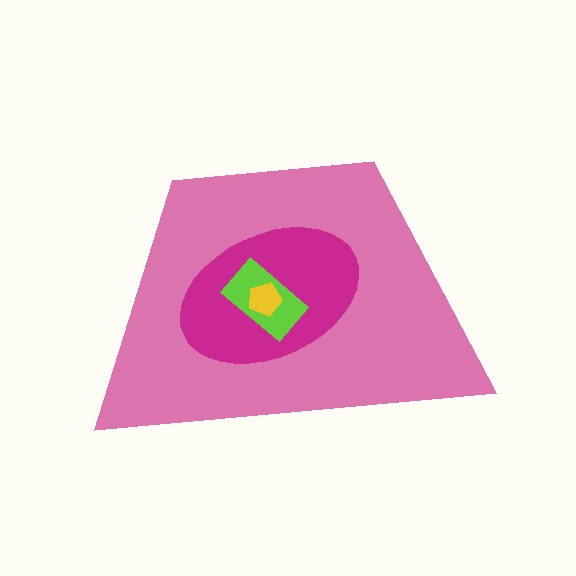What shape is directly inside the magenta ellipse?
The lime rectangle.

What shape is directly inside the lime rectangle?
The yellow pentagon.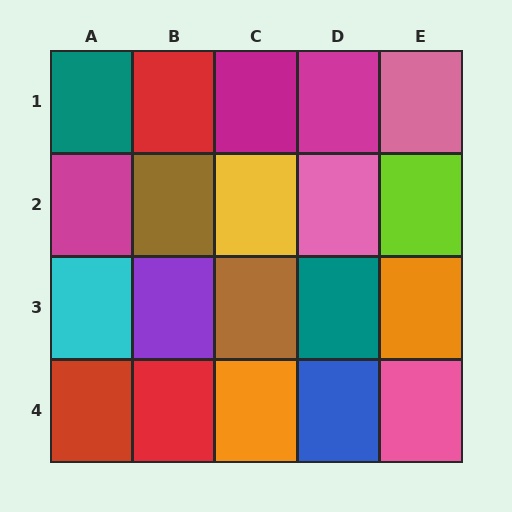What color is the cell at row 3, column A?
Cyan.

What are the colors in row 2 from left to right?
Magenta, brown, yellow, pink, lime.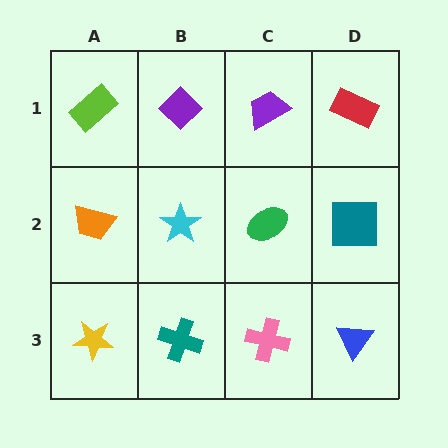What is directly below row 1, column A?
An orange trapezoid.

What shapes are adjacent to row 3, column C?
A green ellipse (row 2, column C), a teal cross (row 3, column B), a blue triangle (row 3, column D).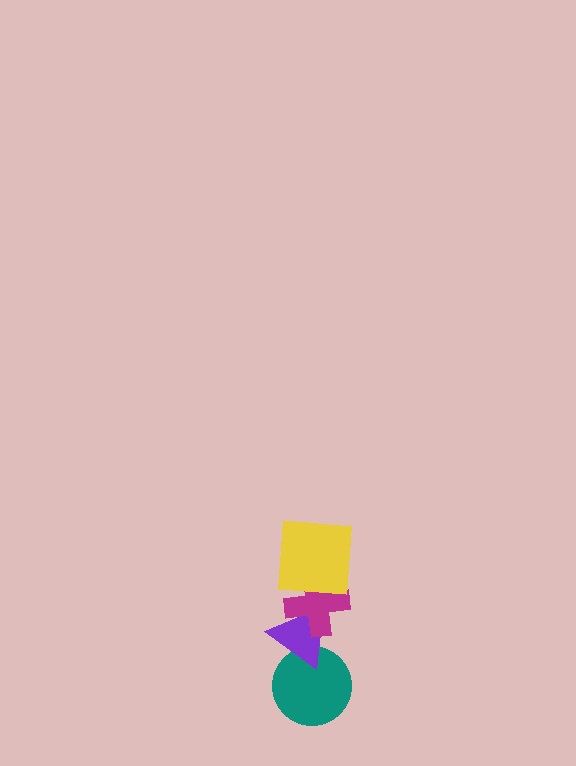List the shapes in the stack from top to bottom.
From top to bottom: the yellow square, the magenta cross, the purple triangle, the teal circle.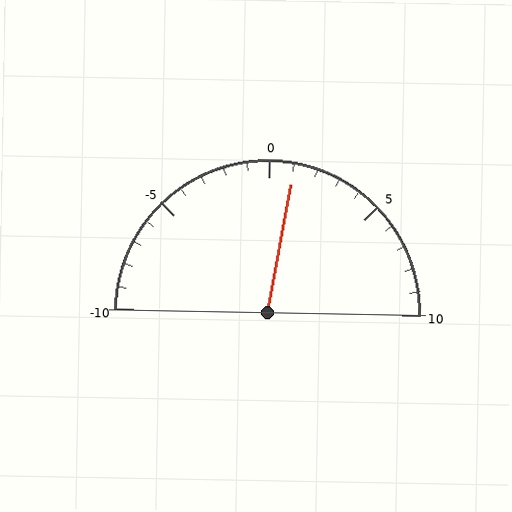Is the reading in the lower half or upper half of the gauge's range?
The reading is in the upper half of the range (-10 to 10).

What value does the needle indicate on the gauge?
The needle indicates approximately 1.